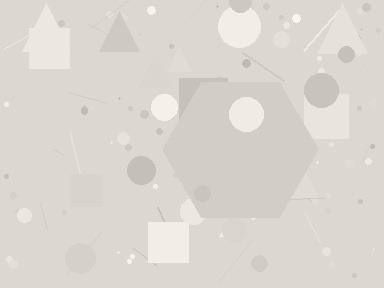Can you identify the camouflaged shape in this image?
The camouflaged shape is a hexagon.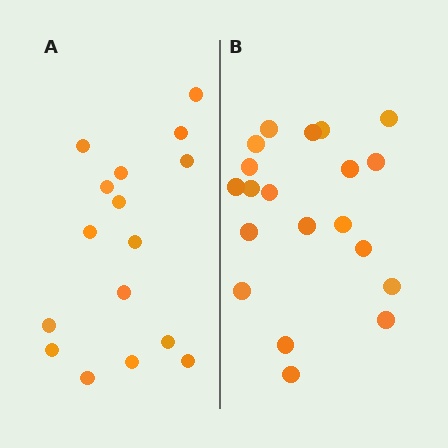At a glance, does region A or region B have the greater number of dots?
Region B (the right region) has more dots.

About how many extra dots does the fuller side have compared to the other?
Region B has about 4 more dots than region A.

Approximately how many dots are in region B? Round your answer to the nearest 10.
About 20 dots.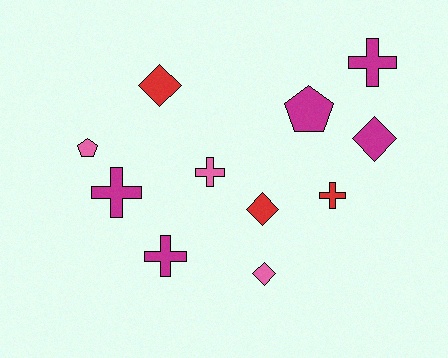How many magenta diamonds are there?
There is 1 magenta diamond.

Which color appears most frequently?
Magenta, with 5 objects.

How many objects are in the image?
There are 11 objects.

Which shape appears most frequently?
Cross, with 5 objects.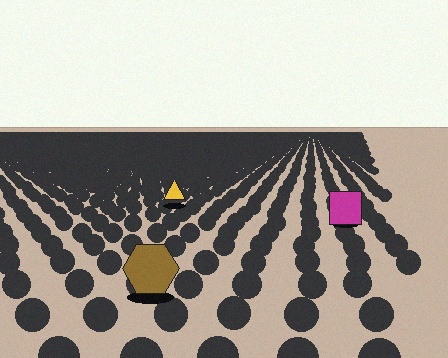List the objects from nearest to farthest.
From nearest to farthest: the brown hexagon, the magenta square, the yellow triangle.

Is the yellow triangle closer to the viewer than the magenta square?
No. The magenta square is closer — you can tell from the texture gradient: the ground texture is coarser near it.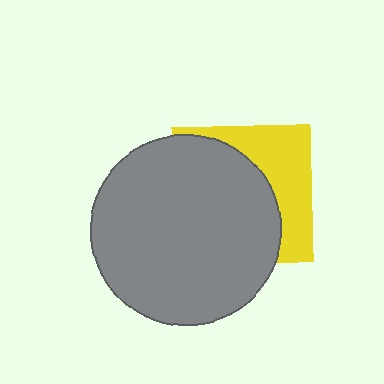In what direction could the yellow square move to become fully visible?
The yellow square could move right. That would shift it out from behind the gray circle entirely.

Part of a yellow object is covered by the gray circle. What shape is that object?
It is a square.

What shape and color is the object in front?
The object in front is a gray circle.